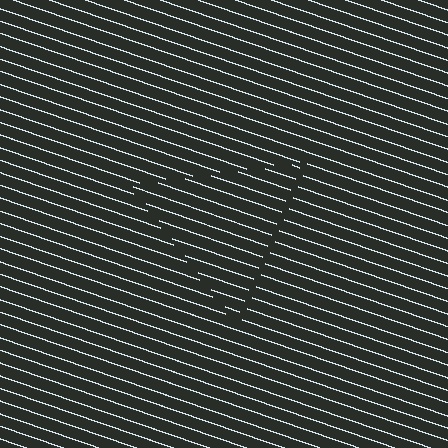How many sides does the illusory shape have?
3 sides — the line-ends trace a triangle.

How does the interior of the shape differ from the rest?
The interior of the shape contains the same grating, shifted by half a period — the contour is defined by the phase discontinuity where line-ends from the inner and outer gratings abut.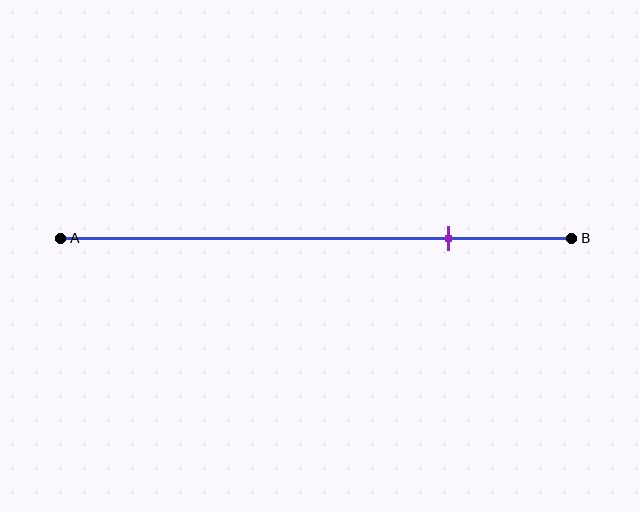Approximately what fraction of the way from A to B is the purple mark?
The purple mark is approximately 75% of the way from A to B.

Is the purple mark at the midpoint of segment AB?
No, the mark is at about 75% from A, not at the 50% midpoint.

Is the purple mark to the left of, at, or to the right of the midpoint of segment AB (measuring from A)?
The purple mark is to the right of the midpoint of segment AB.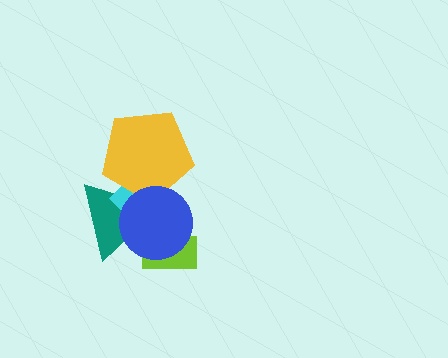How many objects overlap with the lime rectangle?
2 objects overlap with the lime rectangle.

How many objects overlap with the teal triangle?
4 objects overlap with the teal triangle.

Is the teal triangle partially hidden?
Yes, it is partially covered by another shape.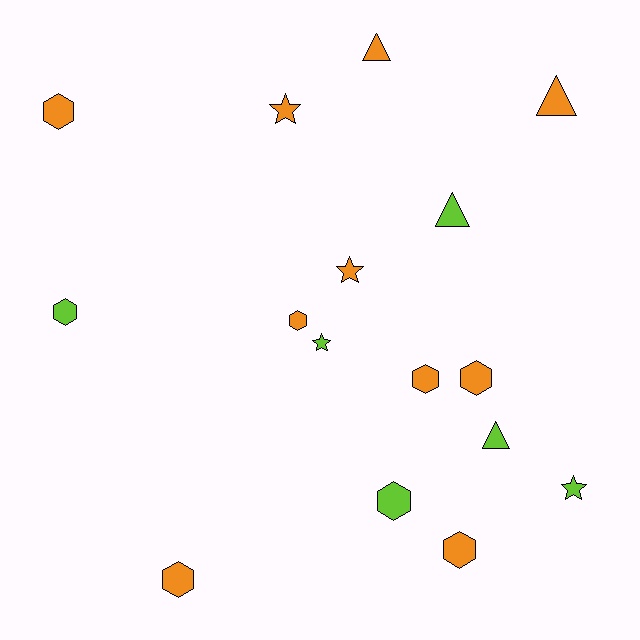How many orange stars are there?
There are 2 orange stars.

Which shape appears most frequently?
Hexagon, with 8 objects.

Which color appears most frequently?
Orange, with 10 objects.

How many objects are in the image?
There are 16 objects.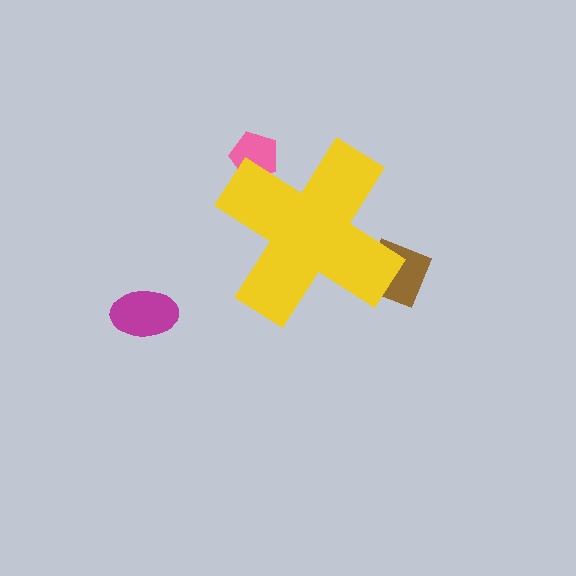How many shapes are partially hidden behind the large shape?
2 shapes are partially hidden.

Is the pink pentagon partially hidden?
Yes, the pink pentagon is partially hidden behind the yellow cross.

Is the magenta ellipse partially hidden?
No, the magenta ellipse is fully visible.